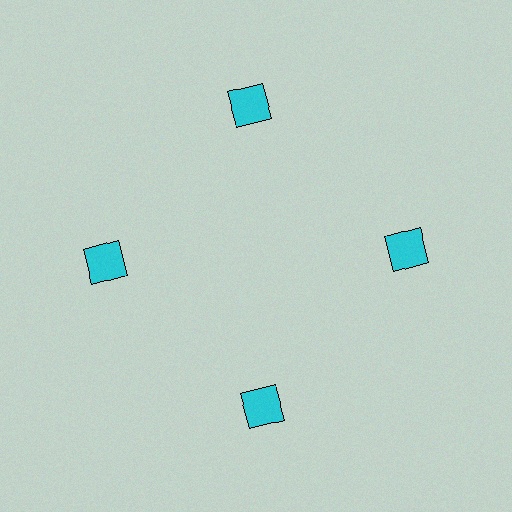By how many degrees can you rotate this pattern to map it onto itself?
The pattern maps onto itself every 90 degrees of rotation.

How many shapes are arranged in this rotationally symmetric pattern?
There are 4 shapes, arranged in 4 groups of 1.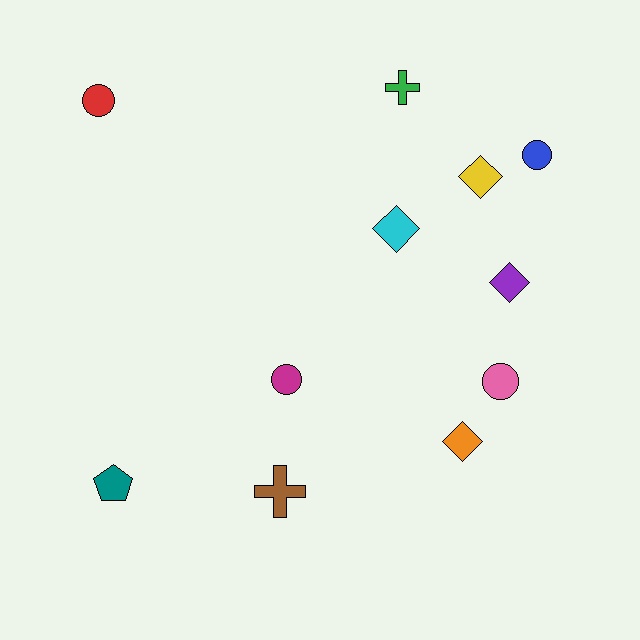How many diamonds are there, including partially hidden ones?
There are 4 diamonds.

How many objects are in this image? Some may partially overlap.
There are 11 objects.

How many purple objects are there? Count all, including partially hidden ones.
There is 1 purple object.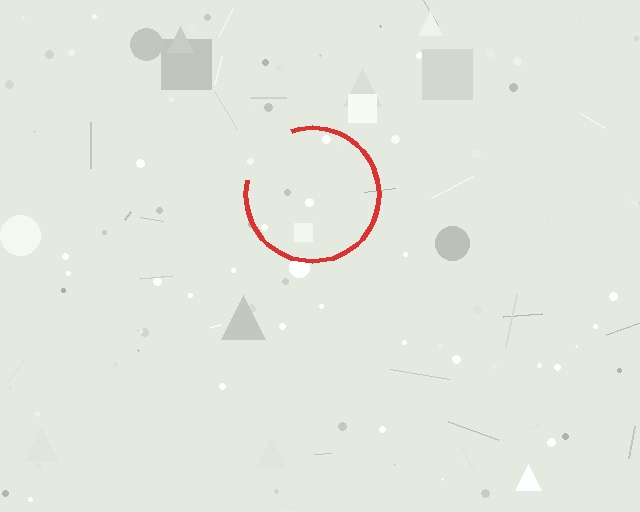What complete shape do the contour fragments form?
The contour fragments form a circle.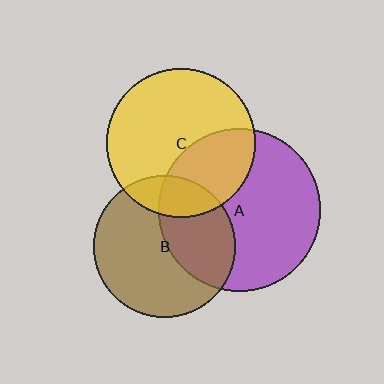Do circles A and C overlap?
Yes.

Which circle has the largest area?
Circle A (purple).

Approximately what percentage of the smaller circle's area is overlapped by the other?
Approximately 35%.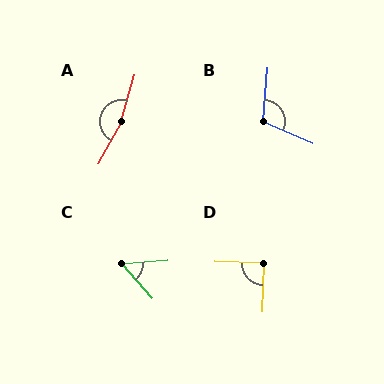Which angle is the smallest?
C, at approximately 52 degrees.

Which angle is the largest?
A, at approximately 167 degrees.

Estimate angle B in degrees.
Approximately 109 degrees.